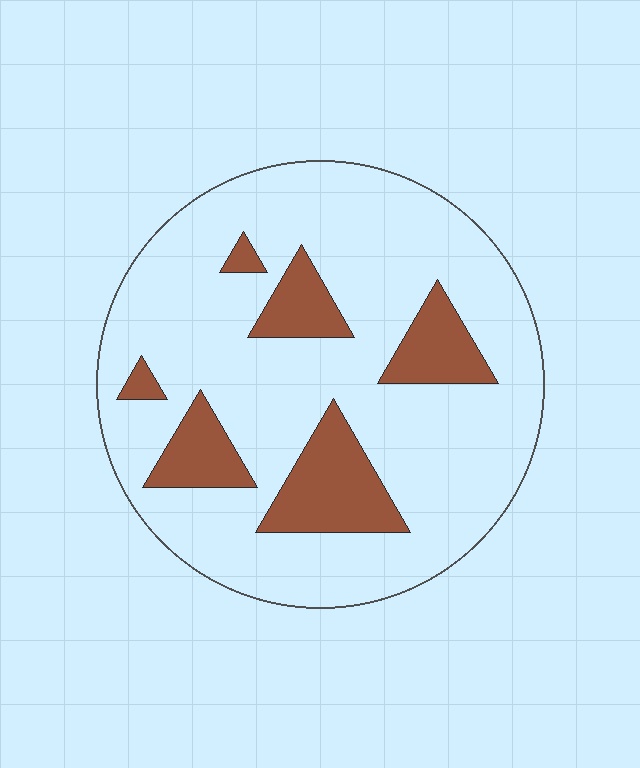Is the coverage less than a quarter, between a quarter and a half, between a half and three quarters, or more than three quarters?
Less than a quarter.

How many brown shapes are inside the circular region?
6.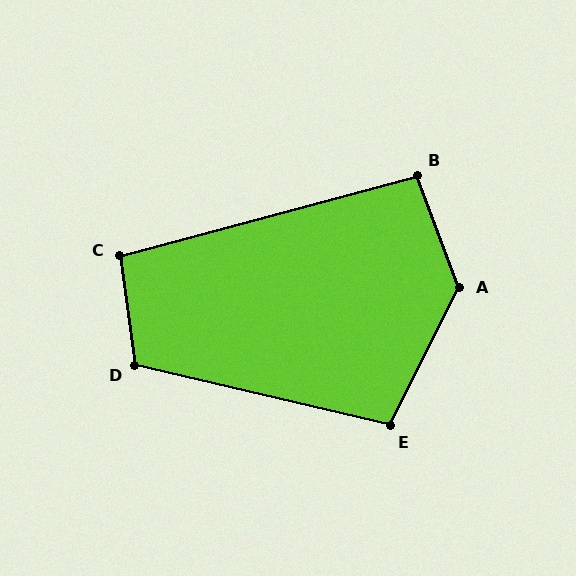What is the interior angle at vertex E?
Approximately 103 degrees (obtuse).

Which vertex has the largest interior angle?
A, at approximately 133 degrees.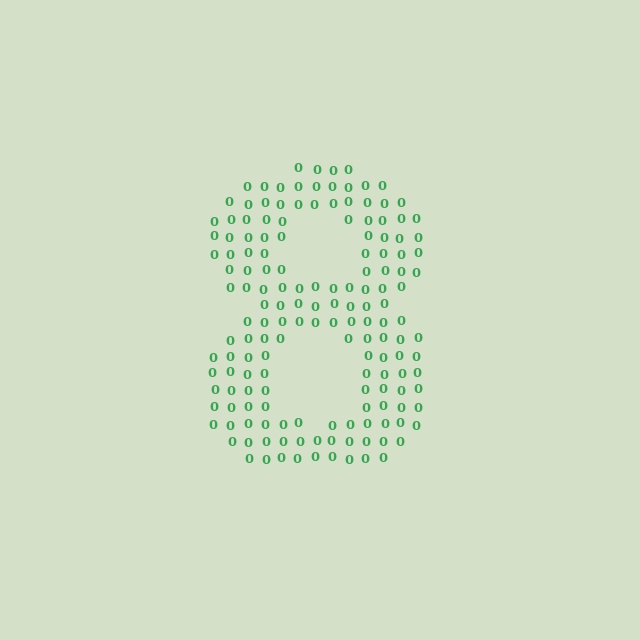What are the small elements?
The small elements are digit 0's.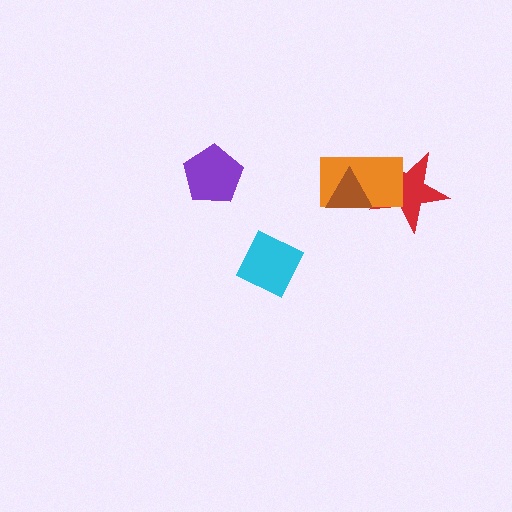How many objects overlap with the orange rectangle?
2 objects overlap with the orange rectangle.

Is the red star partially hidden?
Yes, it is partially covered by another shape.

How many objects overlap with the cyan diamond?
0 objects overlap with the cyan diamond.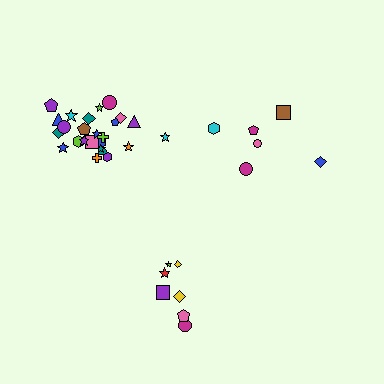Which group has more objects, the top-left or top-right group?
The top-left group.